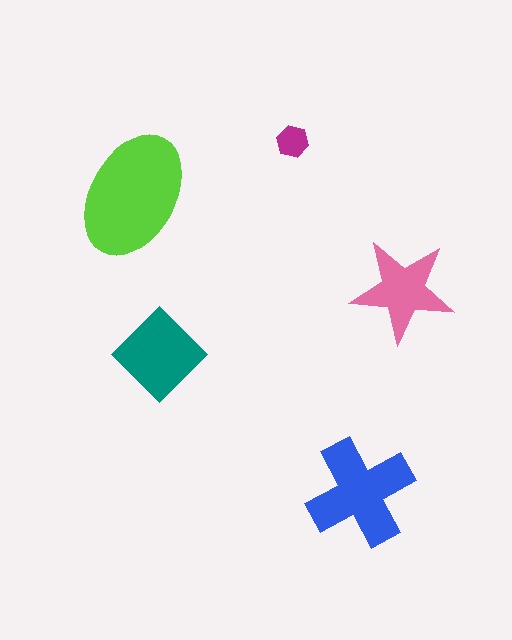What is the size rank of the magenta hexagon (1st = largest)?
5th.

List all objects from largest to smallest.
The lime ellipse, the blue cross, the teal diamond, the pink star, the magenta hexagon.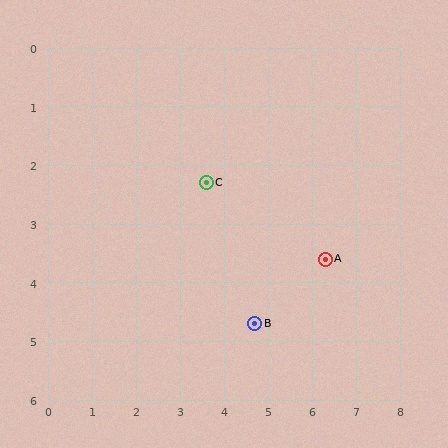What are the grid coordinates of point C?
Point C is at approximately (3.6, 2.3).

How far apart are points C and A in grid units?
Points C and A are about 3.0 grid units apart.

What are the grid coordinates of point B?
Point B is at approximately (4.7, 4.7).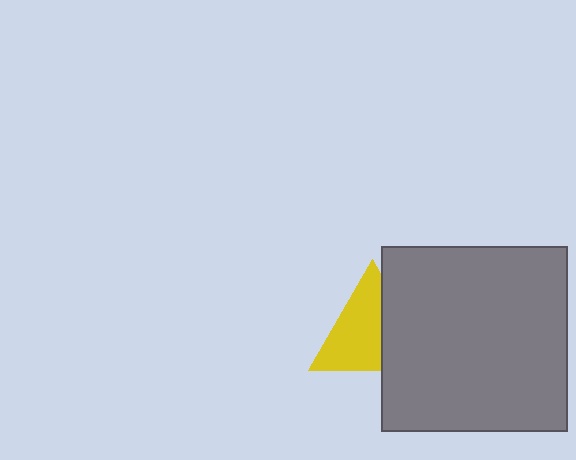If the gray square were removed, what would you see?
You would see the complete yellow triangle.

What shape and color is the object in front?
The object in front is a gray square.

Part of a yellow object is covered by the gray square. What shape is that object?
It is a triangle.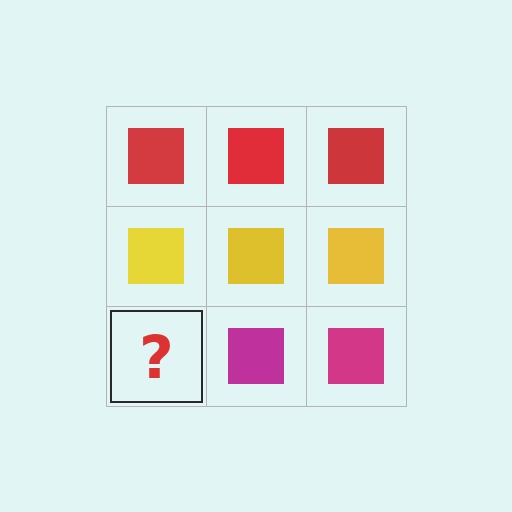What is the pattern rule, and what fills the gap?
The rule is that each row has a consistent color. The gap should be filled with a magenta square.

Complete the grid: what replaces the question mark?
The question mark should be replaced with a magenta square.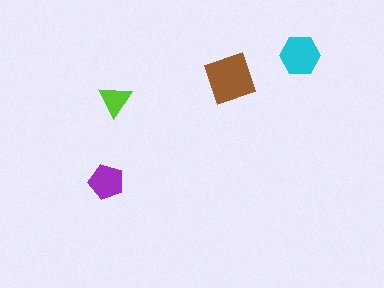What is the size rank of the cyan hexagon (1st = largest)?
2nd.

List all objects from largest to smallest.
The brown square, the cyan hexagon, the purple pentagon, the lime triangle.